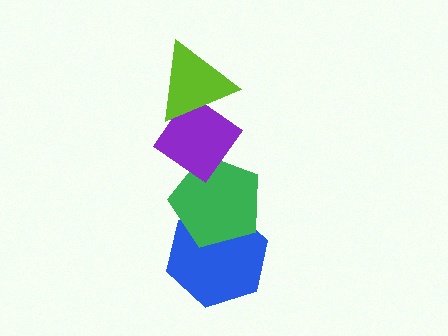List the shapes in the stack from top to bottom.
From top to bottom: the lime triangle, the purple diamond, the green pentagon, the blue hexagon.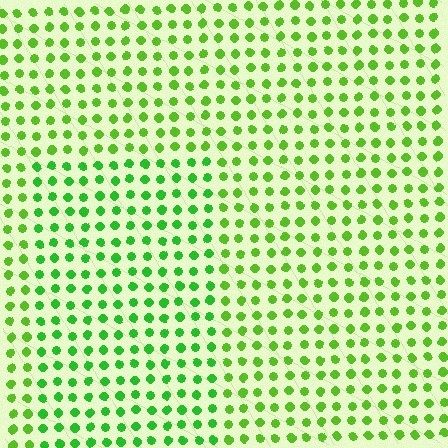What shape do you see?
I see a rectangle.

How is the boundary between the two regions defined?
The boundary is defined purely by a slight shift in hue (about 21 degrees). Spacing, size, and orientation are identical on both sides.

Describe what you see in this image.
The image is filled with small lime elements in a uniform arrangement. A rectangle-shaped region is visible where the elements are tinted to a slightly different hue, forming a subtle color boundary.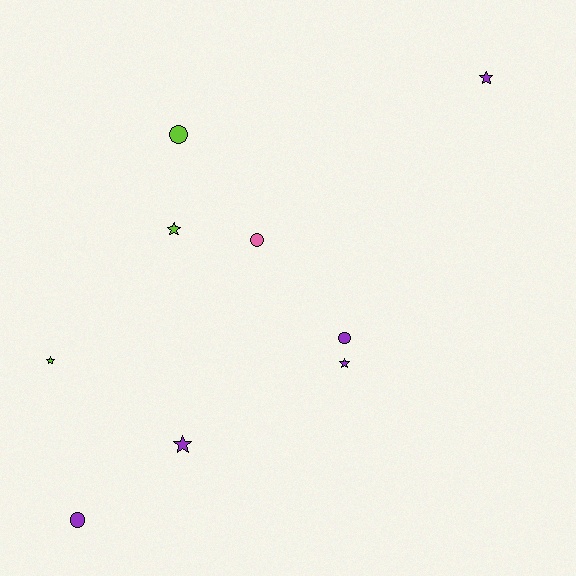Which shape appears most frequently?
Star, with 5 objects.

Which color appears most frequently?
Purple, with 5 objects.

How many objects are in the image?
There are 9 objects.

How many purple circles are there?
There are 2 purple circles.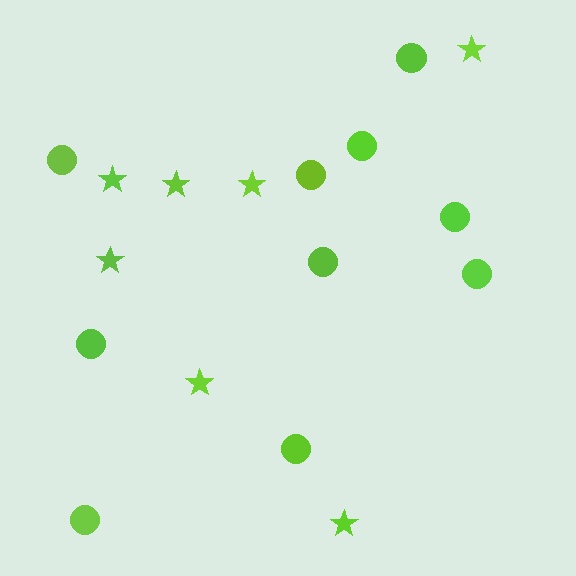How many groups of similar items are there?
There are 2 groups: one group of circles (10) and one group of stars (7).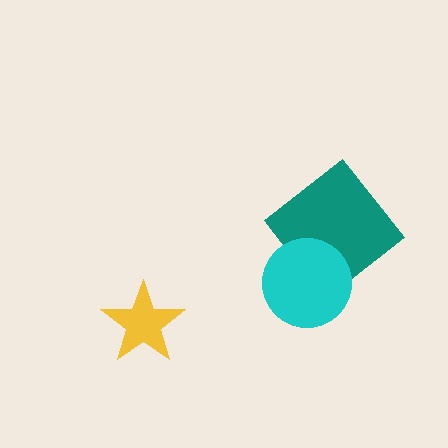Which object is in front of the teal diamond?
The cyan circle is in front of the teal diamond.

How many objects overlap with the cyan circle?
1 object overlaps with the cyan circle.